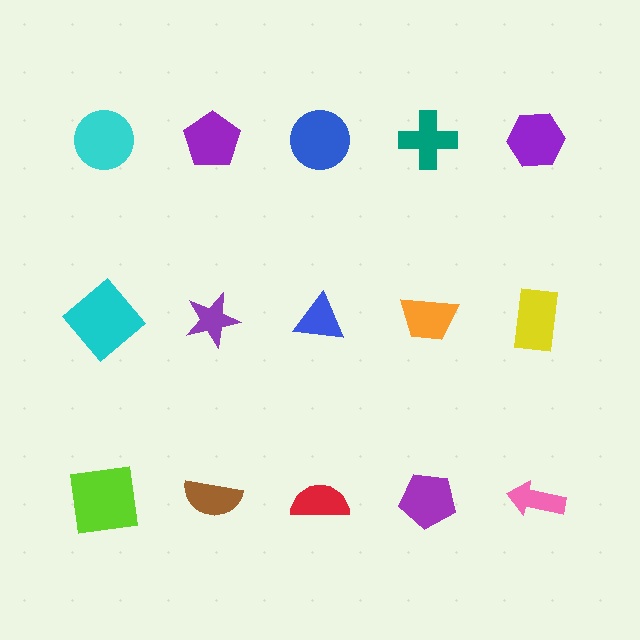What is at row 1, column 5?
A purple hexagon.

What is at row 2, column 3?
A blue triangle.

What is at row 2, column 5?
A yellow rectangle.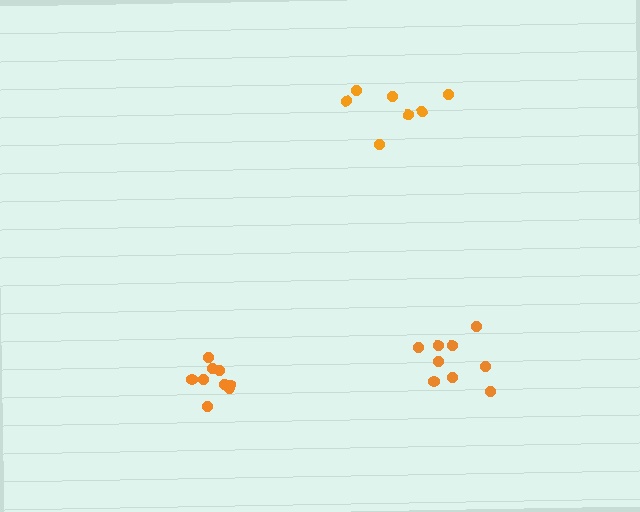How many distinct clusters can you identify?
There are 3 distinct clusters.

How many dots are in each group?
Group 1: 7 dots, Group 2: 9 dots, Group 3: 9 dots (25 total).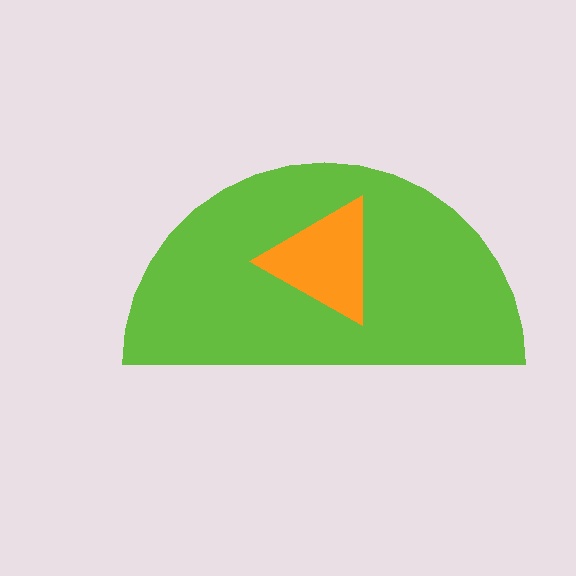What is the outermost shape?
The lime semicircle.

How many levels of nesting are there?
2.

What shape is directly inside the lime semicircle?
The orange triangle.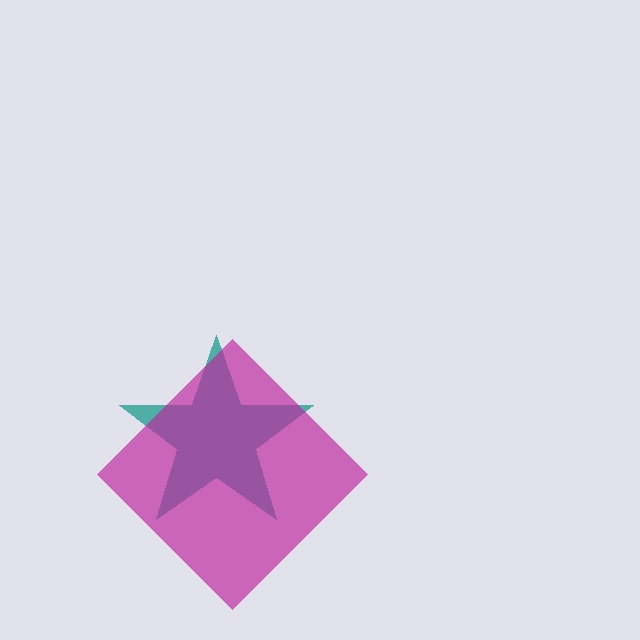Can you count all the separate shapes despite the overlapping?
Yes, there are 2 separate shapes.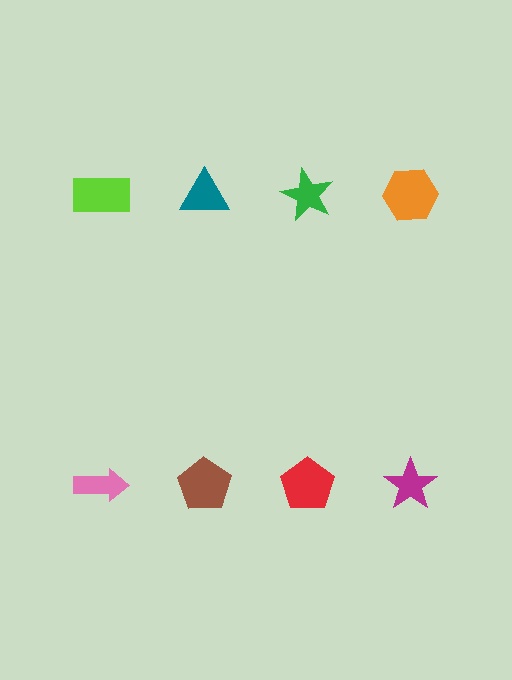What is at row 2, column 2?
A brown pentagon.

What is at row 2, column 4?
A magenta star.